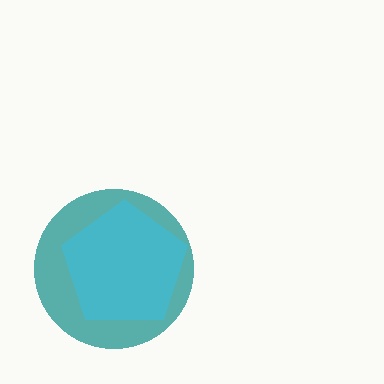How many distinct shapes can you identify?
There are 2 distinct shapes: a teal circle, a cyan pentagon.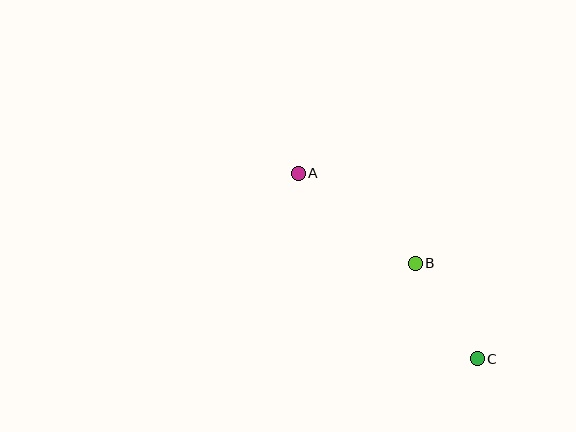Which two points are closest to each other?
Points B and C are closest to each other.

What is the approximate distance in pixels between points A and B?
The distance between A and B is approximately 148 pixels.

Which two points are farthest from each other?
Points A and C are farthest from each other.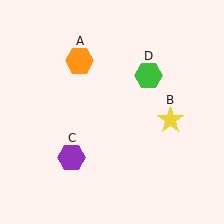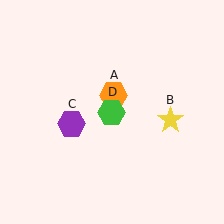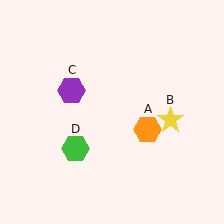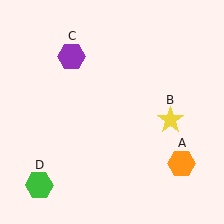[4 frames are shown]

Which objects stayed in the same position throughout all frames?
Yellow star (object B) remained stationary.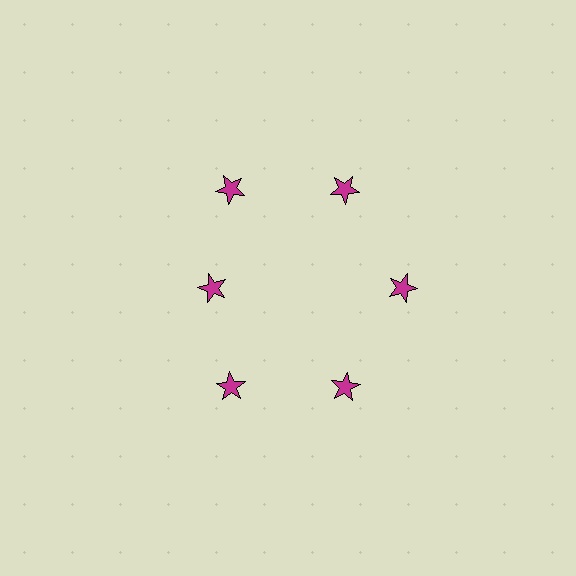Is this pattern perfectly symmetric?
No. The 6 magenta stars are arranged in a ring, but one element near the 9 o'clock position is pulled inward toward the center, breaking the 6-fold rotational symmetry.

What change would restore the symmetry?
The symmetry would be restored by moving it outward, back onto the ring so that all 6 stars sit at equal angles and equal distance from the center.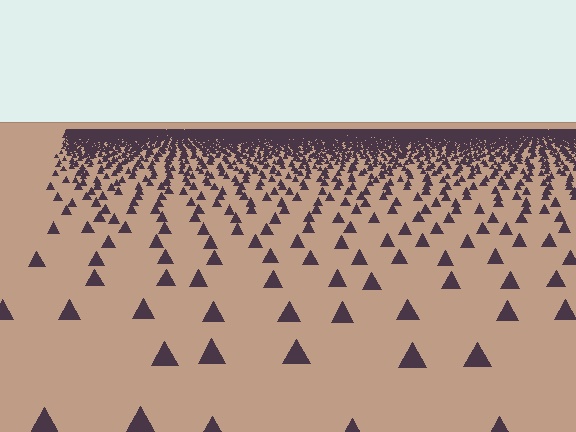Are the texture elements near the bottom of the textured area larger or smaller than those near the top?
Larger. Near the bottom, elements are closer to the viewer and appear at a bigger on-screen size.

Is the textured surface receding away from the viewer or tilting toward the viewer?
The surface is receding away from the viewer. Texture elements get smaller and denser toward the top.